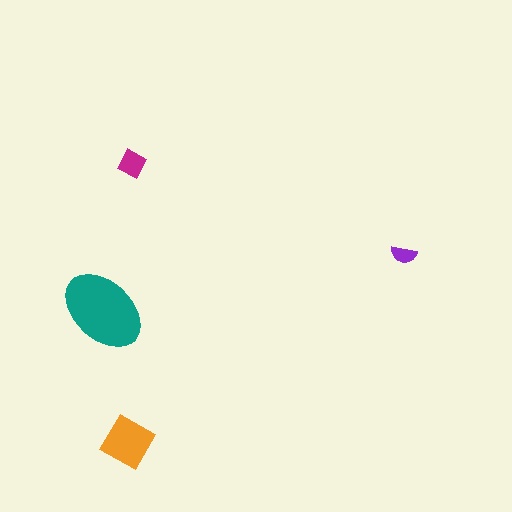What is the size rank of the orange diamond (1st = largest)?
2nd.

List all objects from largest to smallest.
The teal ellipse, the orange diamond, the magenta diamond, the purple semicircle.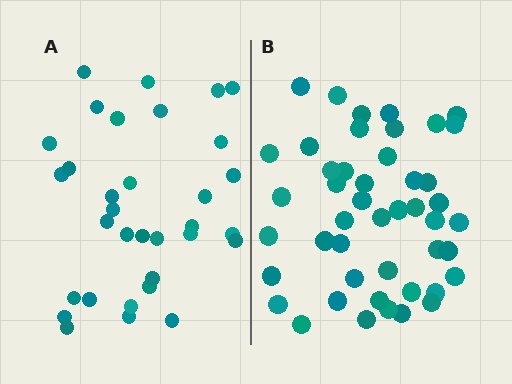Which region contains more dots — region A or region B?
Region B (the right region) has more dots.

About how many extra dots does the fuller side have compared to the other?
Region B has approximately 15 more dots than region A.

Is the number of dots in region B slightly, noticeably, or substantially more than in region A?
Region B has noticeably more, but not dramatically so. The ratio is roughly 1.4 to 1.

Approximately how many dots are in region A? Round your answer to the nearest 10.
About 30 dots. (The exact count is 33, which rounds to 30.)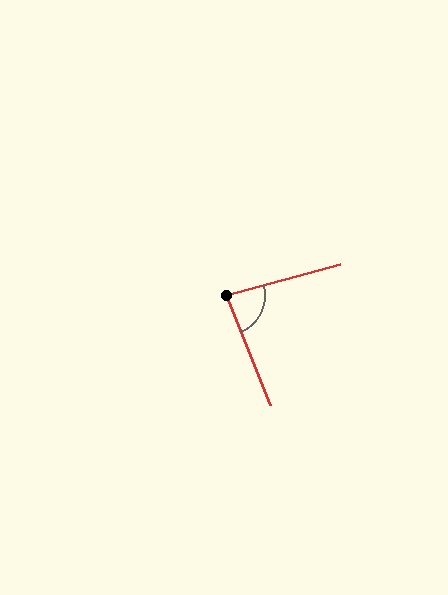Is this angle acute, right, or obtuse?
It is acute.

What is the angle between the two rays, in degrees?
Approximately 83 degrees.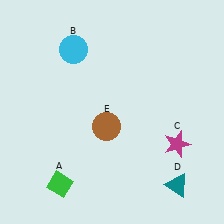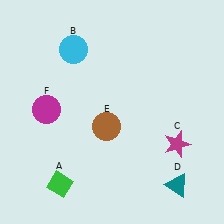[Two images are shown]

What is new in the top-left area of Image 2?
A magenta circle (F) was added in the top-left area of Image 2.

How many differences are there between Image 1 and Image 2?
There is 1 difference between the two images.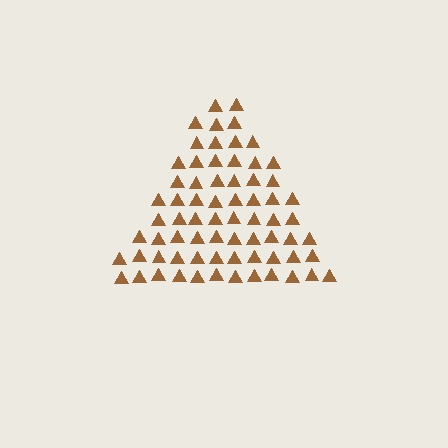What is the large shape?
The large shape is a triangle.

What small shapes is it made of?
It is made of small triangles.